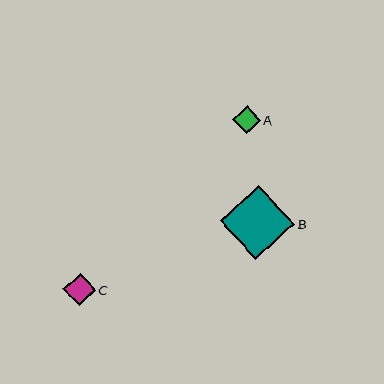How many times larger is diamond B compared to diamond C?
Diamond B is approximately 2.3 times the size of diamond C.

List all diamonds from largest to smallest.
From largest to smallest: B, C, A.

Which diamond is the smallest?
Diamond A is the smallest with a size of approximately 28 pixels.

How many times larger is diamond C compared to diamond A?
Diamond C is approximately 1.2 times the size of diamond A.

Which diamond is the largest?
Diamond B is the largest with a size of approximately 74 pixels.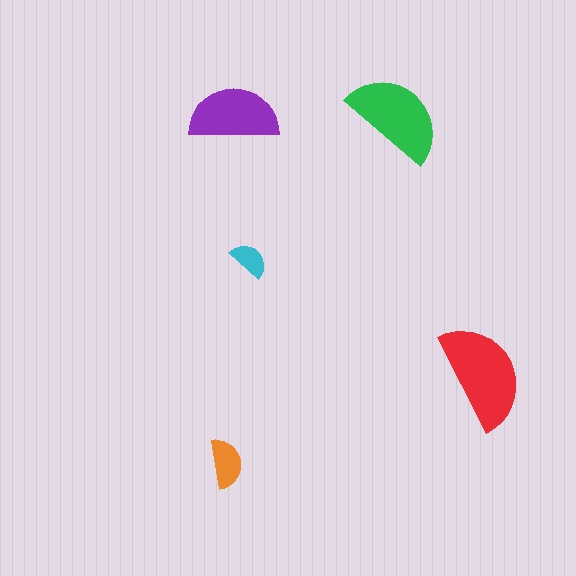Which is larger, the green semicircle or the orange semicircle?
The green one.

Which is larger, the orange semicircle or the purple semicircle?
The purple one.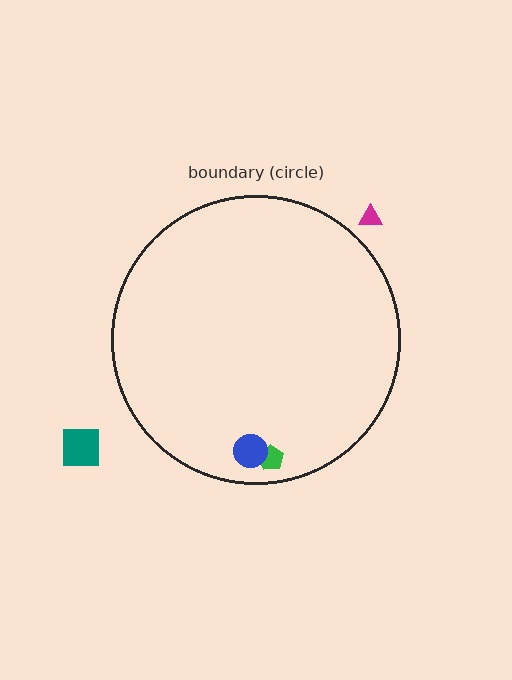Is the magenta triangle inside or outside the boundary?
Outside.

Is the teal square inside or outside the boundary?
Outside.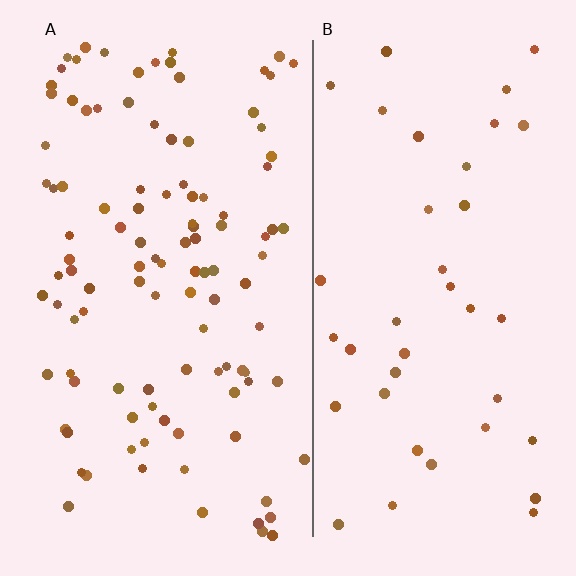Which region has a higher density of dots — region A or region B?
A (the left).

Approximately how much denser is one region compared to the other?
Approximately 2.7× — region A over region B.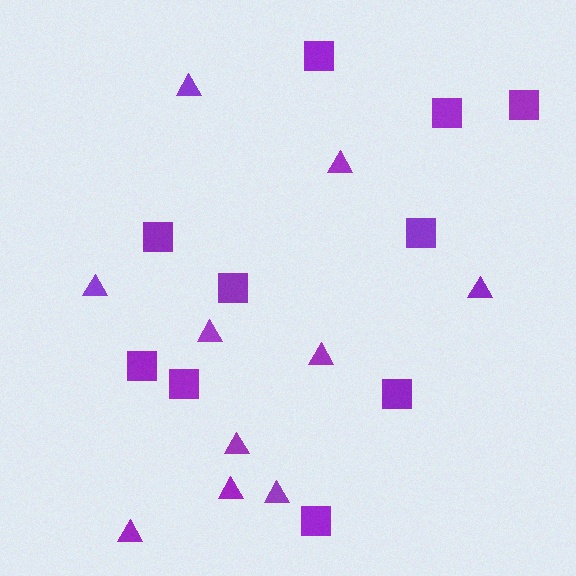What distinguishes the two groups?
There are 2 groups: one group of squares (10) and one group of triangles (10).